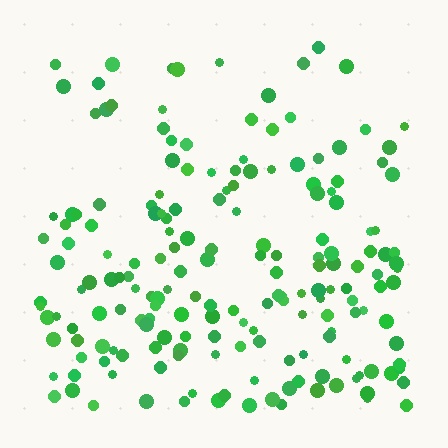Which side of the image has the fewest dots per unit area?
The top.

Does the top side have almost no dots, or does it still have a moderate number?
Still a moderate number, just noticeably fewer than the bottom.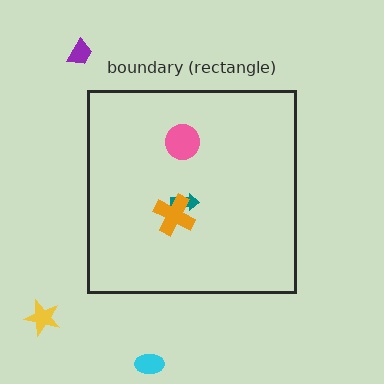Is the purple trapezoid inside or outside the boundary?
Outside.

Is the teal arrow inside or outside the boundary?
Inside.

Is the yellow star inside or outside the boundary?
Outside.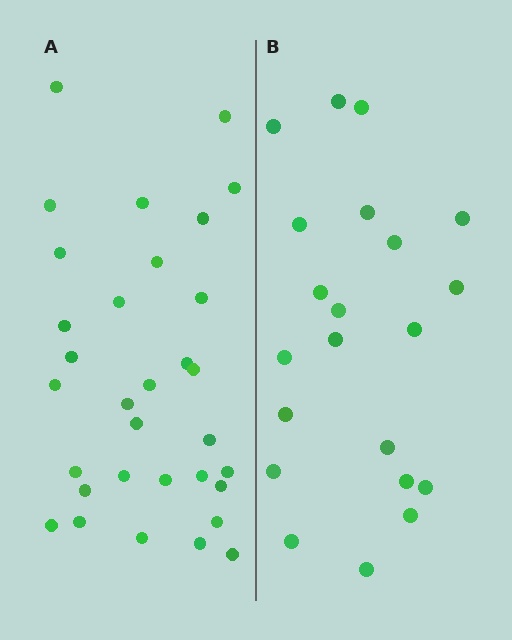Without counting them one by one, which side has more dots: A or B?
Region A (the left region) has more dots.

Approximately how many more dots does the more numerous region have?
Region A has roughly 12 or so more dots than region B.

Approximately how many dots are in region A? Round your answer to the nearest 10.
About 30 dots. (The exact count is 32, which rounds to 30.)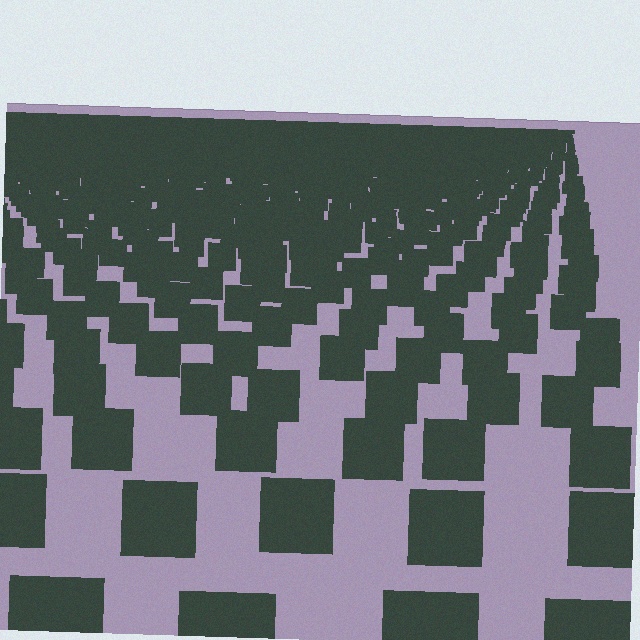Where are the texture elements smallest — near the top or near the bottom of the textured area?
Near the top.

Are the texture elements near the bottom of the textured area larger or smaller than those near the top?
Larger. Near the bottom, elements are closer to the viewer and appear at a bigger on-screen size.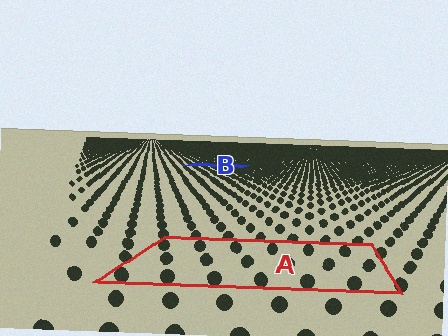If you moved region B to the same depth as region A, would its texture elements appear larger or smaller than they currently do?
They would appear larger. At a closer depth, the same texture elements are projected at a bigger on-screen size.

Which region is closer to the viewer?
Region A is closer. The texture elements there are larger and more spread out.